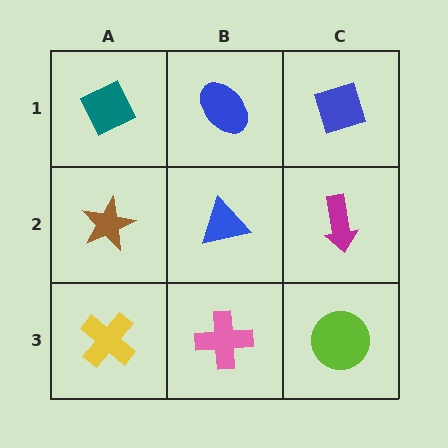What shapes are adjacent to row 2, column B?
A blue ellipse (row 1, column B), a pink cross (row 3, column B), a brown star (row 2, column A), a magenta arrow (row 2, column C).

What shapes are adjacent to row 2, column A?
A teal diamond (row 1, column A), a yellow cross (row 3, column A), a blue triangle (row 2, column B).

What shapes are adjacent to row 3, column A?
A brown star (row 2, column A), a pink cross (row 3, column B).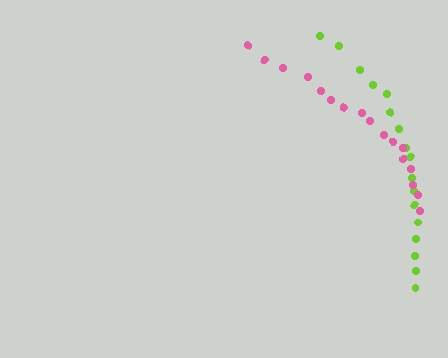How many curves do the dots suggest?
There are 2 distinct paths.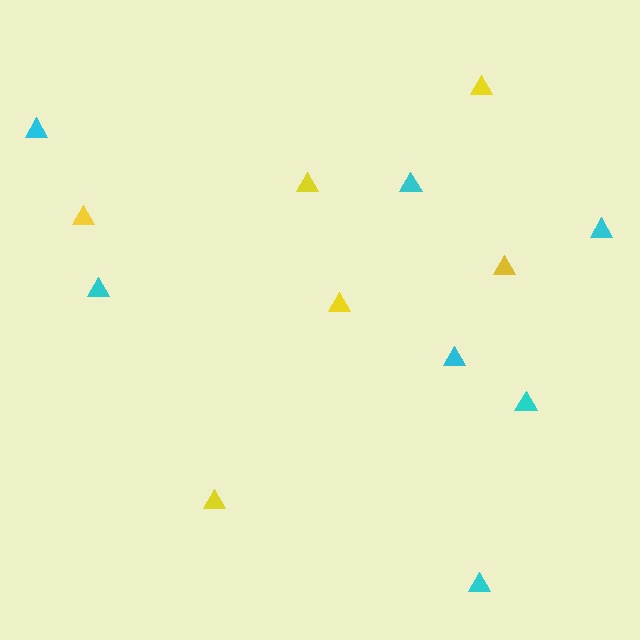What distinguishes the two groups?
There are 2 groups: one group of yellow triangles (6) and one group of cyan triangles (7).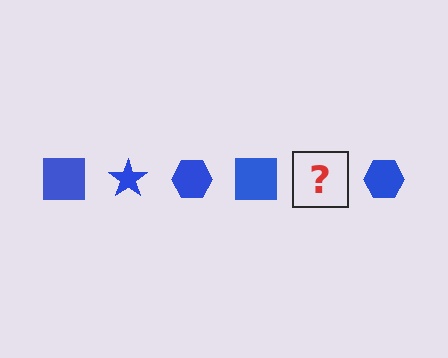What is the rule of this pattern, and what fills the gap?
The rule is that the pattern cycles through square, star, hexagon shapes in blue. The gap should be filled with a blue star.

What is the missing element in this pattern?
The missing element is a blue star.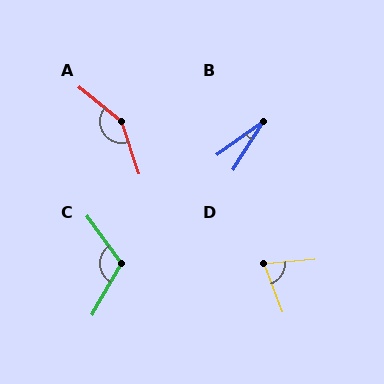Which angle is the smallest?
B, at approximately 22 degrees.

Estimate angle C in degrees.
Approximately 114 degrees.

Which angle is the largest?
A, at approximately 148 degrees.